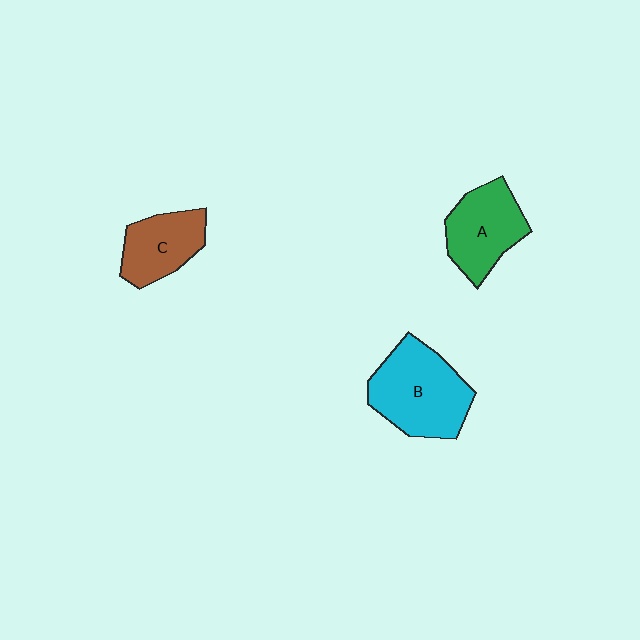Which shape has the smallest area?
Shape C (brown).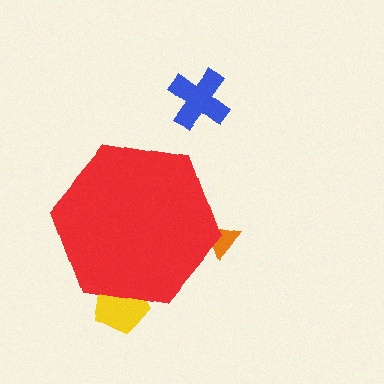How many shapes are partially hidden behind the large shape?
2 shapes are partially hidden.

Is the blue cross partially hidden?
No, the blue cross is fully visible.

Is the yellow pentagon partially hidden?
Yes, the yellow pentagon is partially hidden behind the red hexagon.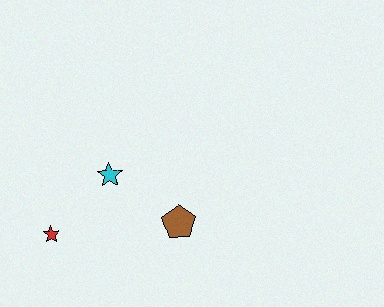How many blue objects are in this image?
There are no blue objects.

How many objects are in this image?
There are 3 objects.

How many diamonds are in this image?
There are no diamonds.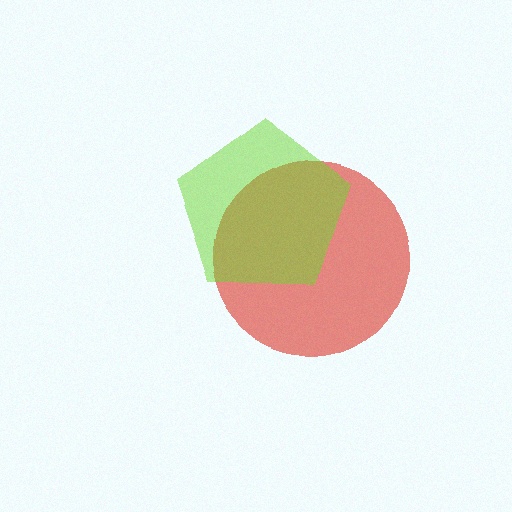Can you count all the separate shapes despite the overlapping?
Yes, there are 2 separate shapes.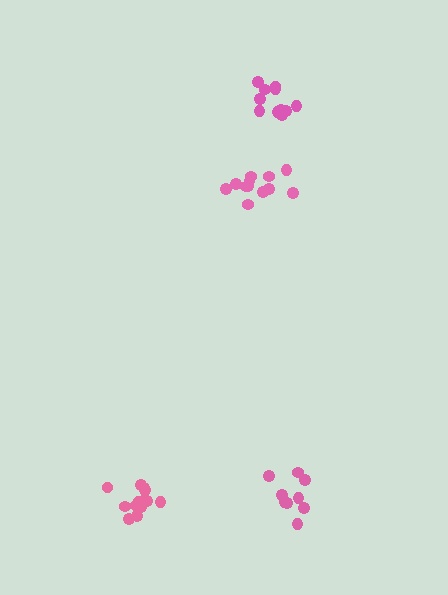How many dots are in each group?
Group 1: 13 dots, Group 2: 12 dots, Group 3: 9 dots, Group 4: 12 dots (46 total).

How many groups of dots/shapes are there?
There are 4 groups.